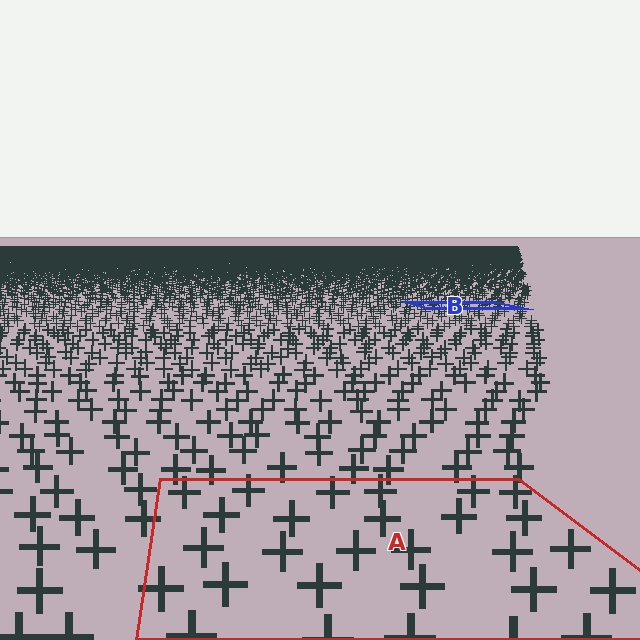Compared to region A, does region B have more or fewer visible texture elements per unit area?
Region B has more texture elements per unit area — they are packed more densely because it is farther away.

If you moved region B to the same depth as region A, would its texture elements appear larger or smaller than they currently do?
They would appear larger. At a closer depth, the same texture elements are projected at a bigger on-screen size.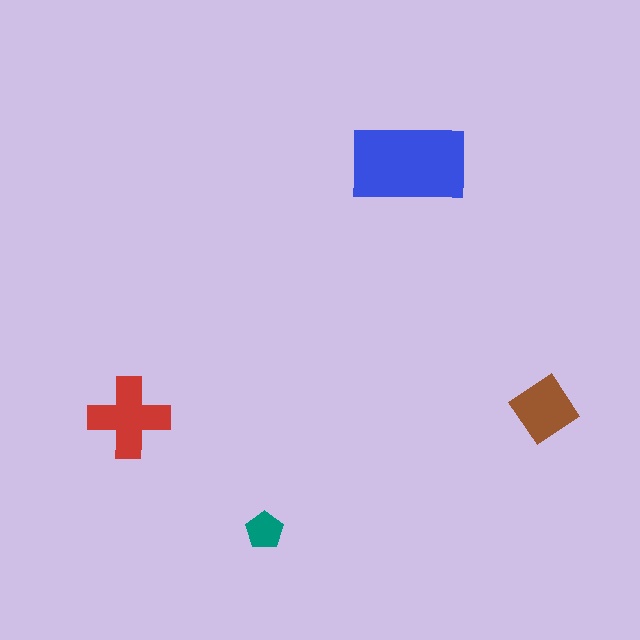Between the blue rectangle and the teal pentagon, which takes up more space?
The blue rectangle.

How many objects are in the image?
There are 4 objects in the image.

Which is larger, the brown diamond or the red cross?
The red cross.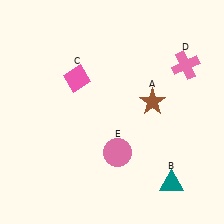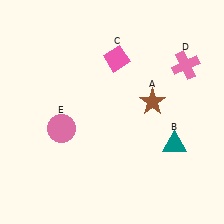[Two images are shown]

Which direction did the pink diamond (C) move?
The pink diamond (C) moved right.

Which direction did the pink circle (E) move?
The pink circle (E) moved left.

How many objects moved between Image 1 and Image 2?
3 objects moved between the two images.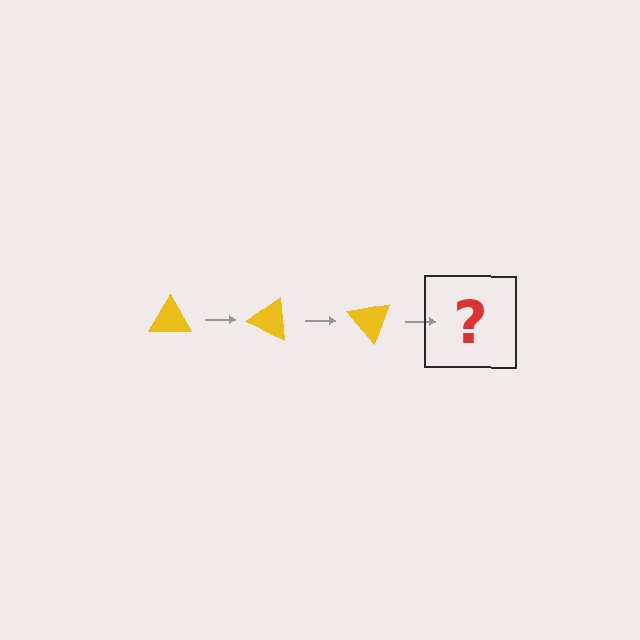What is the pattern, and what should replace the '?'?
The pattern is that the triangle rotates 25 degrees each step. The '?' should be a yellow triangle rotated 75 degrees.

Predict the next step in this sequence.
The next step is a yellow triangle rotated 75 degrees.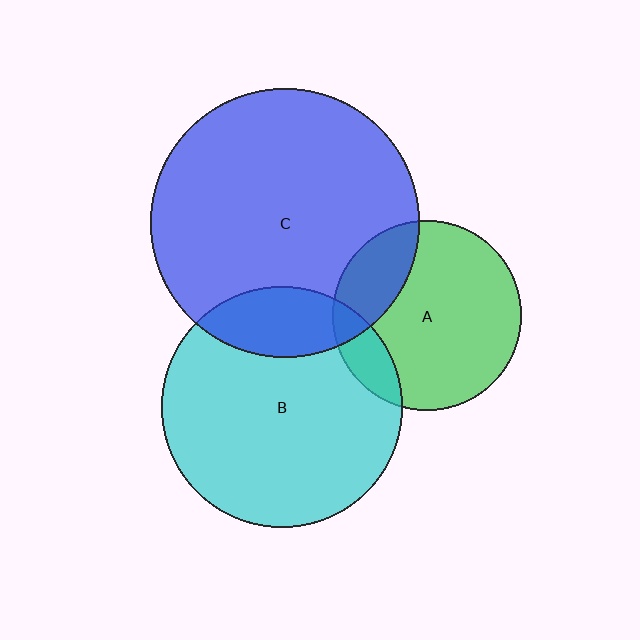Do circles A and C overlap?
Yes.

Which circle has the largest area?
Circle C (blue).